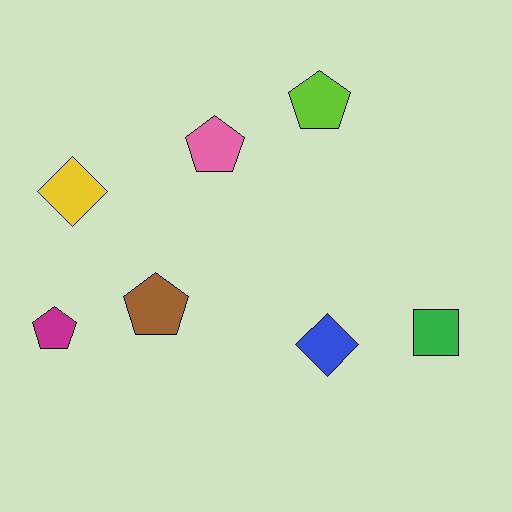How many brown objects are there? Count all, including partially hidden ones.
There is 1 brown object.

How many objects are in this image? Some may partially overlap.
There are 7 objects.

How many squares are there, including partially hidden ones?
There is 1 square.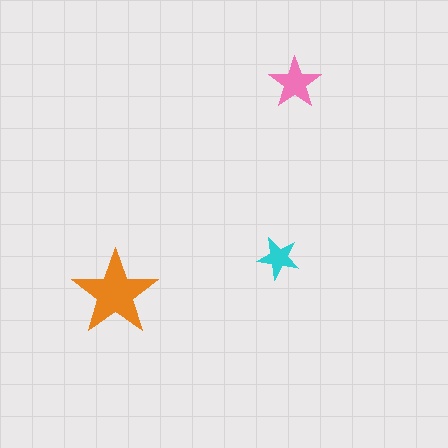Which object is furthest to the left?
The orange star is leftmost.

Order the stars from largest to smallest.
the orange one, the pink one, the cyan one.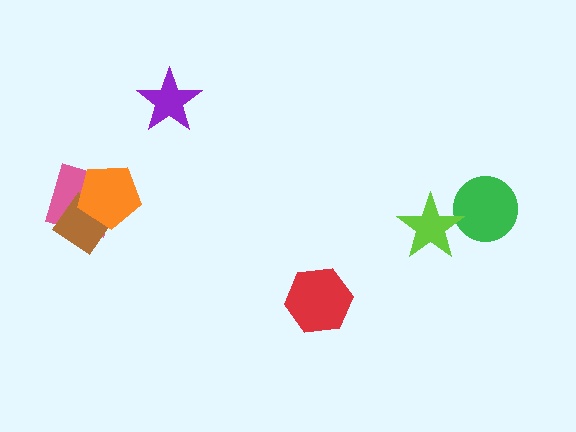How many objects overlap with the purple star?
0 objects overlap with the purple star.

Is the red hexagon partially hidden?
No, no other shape covers it.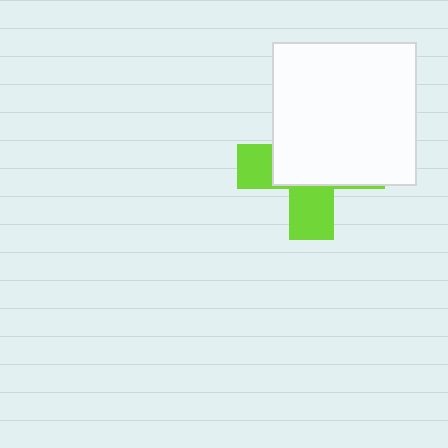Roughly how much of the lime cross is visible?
A small part of it is visible (roughly 38%).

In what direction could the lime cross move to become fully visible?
The lime cross could move down. That would shift it out from behind the white square entirely.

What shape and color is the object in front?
The object in front is a white square.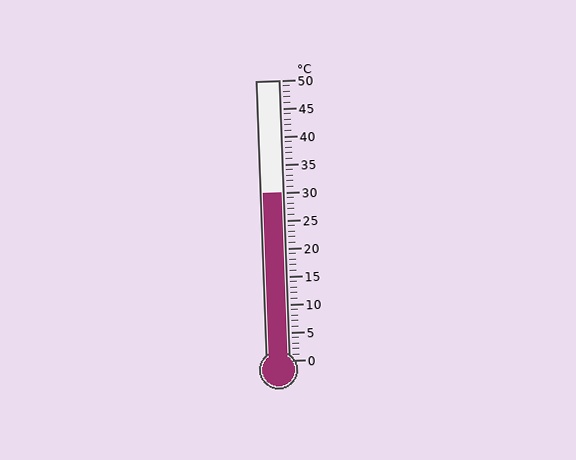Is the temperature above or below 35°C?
The temperature is below 35°C.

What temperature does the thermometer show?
The thermometer shows approximately 30°C.